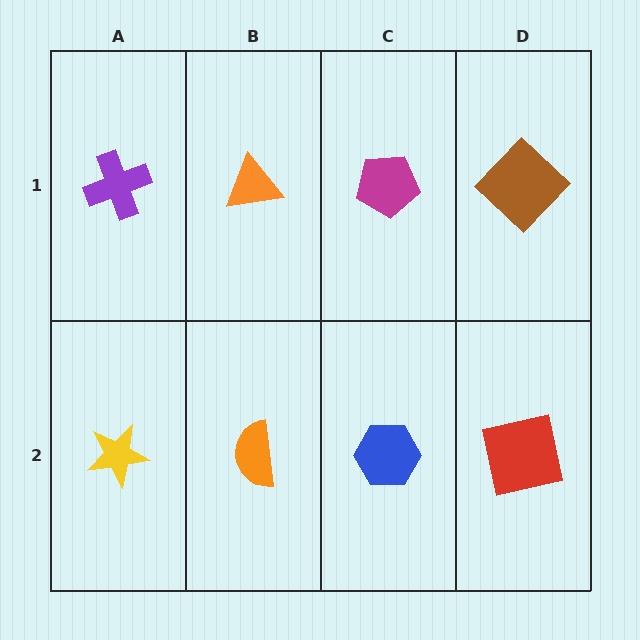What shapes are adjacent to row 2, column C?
A magenta pentagon (row 1, column C), an orange semicircle (row 2, column B), a red square (row 2, column D).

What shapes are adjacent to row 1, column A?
A yellow star (row 2, column A), an orange triangle (row 1, column B).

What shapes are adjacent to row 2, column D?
A brown diamond (row 1, column D), a blue hexagon (row 2, column C).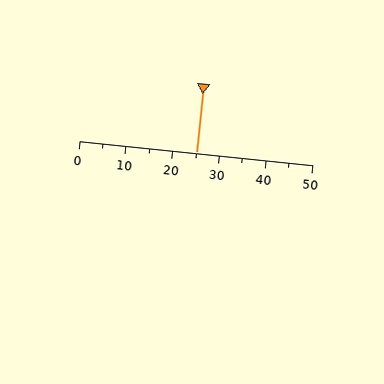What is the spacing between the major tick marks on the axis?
The major ticks are spaced 10 apart.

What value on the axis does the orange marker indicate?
The marker indicates approximately 25.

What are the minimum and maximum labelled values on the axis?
The axis runs from 0 to 50.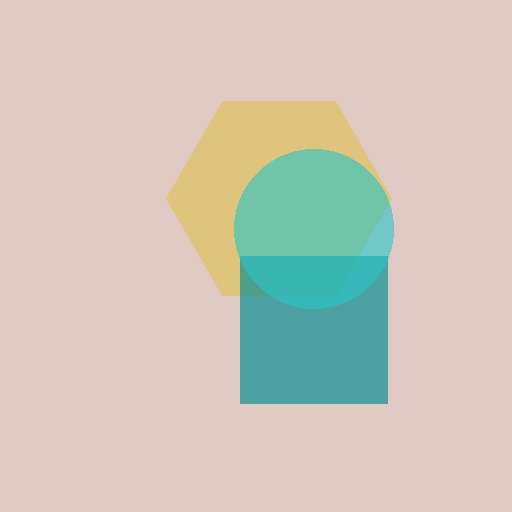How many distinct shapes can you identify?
There are 3 distinct shapes: a yellow hexagon, a teal square, a cyan circle.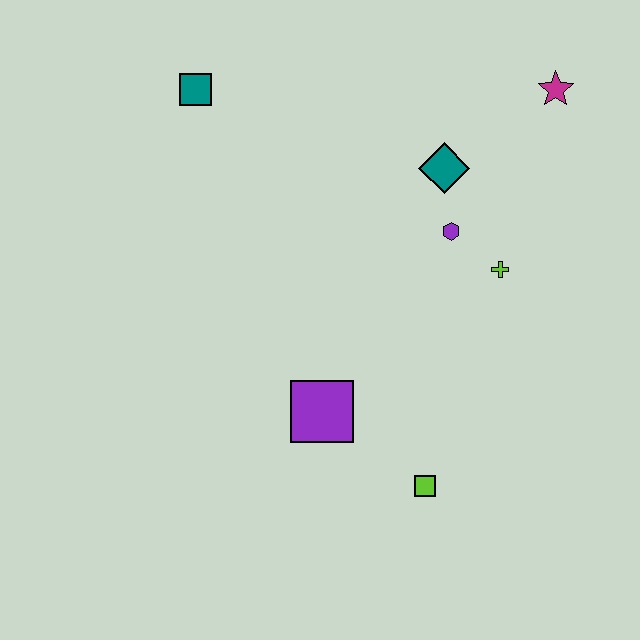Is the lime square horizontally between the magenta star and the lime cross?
No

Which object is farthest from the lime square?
The teal square is farthest from the lime square.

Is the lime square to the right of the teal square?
Yes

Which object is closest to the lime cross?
The purple hexagon is closest to the lime cross.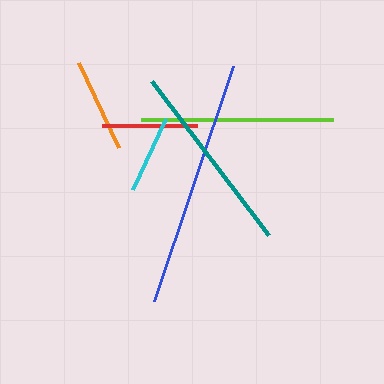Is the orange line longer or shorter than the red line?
The red line is longer than the orange line.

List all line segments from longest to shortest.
From longest to shortest: blue, teal, lime, red, orange, cyan.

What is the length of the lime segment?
The lime segment is approximately 193 pixels long.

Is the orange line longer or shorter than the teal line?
The teal line is longer than the orange line.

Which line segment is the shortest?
The cyan line is the shortest at approximately 78 pixels.